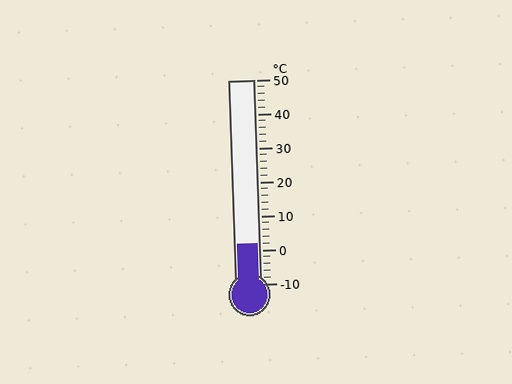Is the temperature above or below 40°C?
The temperature is below 40°C.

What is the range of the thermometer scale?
The thermometer scale ranges from -10°C to 50°C.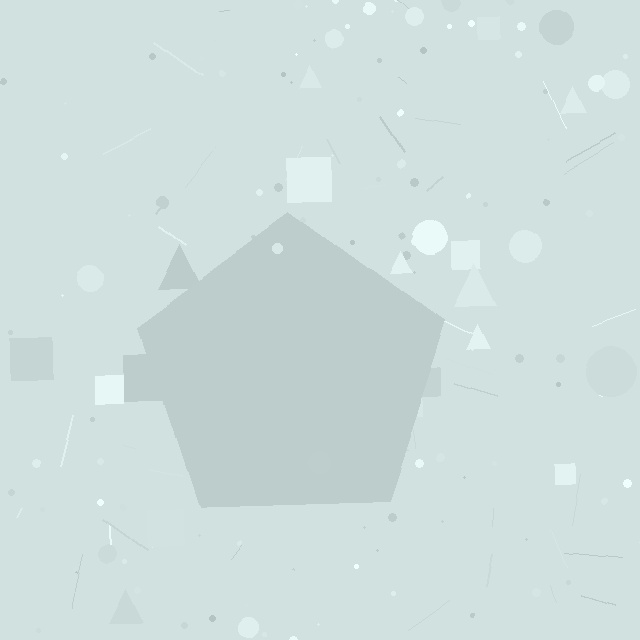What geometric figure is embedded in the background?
A pentagon is embedded in the background.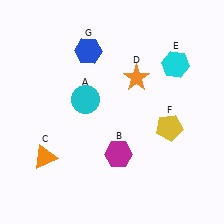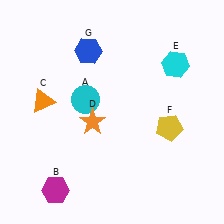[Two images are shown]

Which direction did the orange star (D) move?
The orange star (D) moved left.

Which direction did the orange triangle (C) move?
The orange triangle (C) moved up.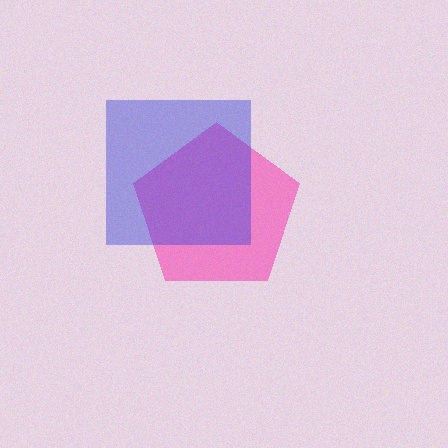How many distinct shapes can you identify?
There are 2 distinct shapes: a pink pentagon, a blue square.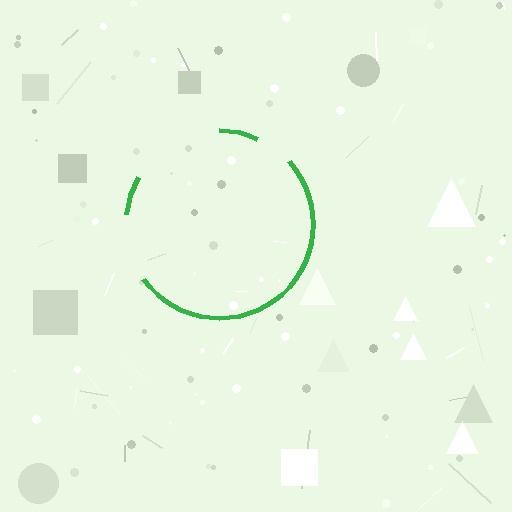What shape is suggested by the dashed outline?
The dashed outline suggests a circle.